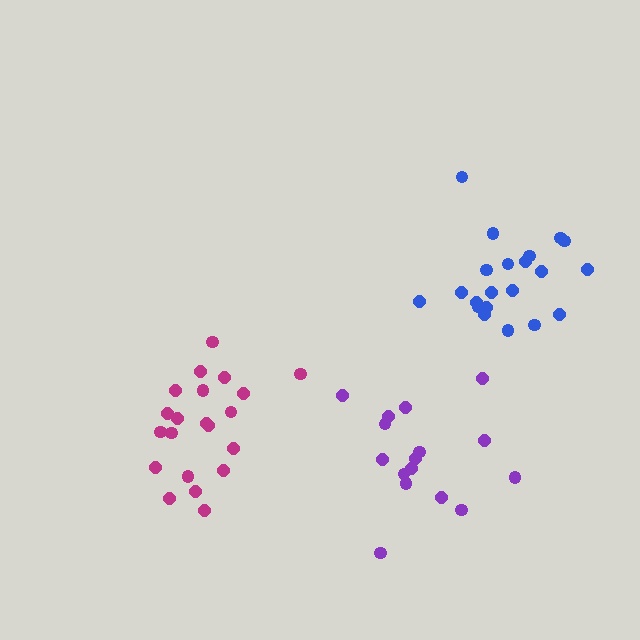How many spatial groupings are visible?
There are 3 spatial groupings.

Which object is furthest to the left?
The magenta cluster is leftmost.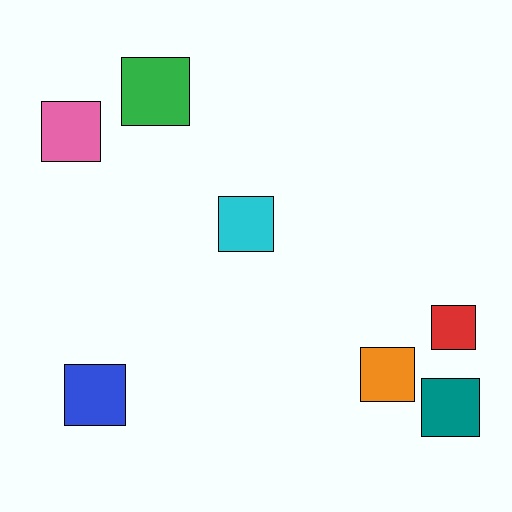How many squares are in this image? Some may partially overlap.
There are 7 squares.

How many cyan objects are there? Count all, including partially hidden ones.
There is 1 cyan object.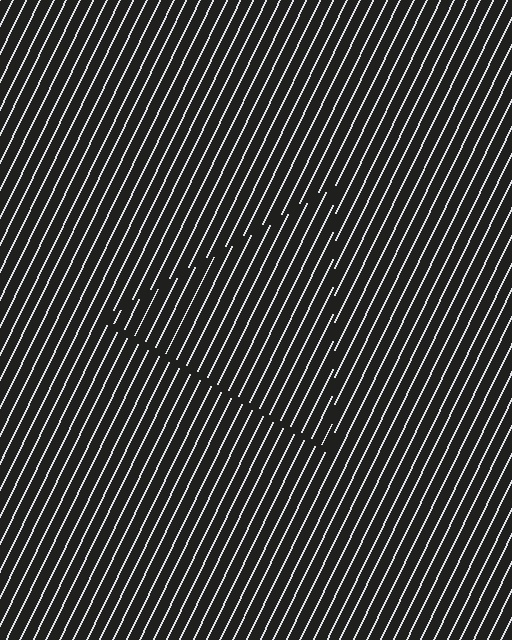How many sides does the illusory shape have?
3 sides — the line-ends trace a triangle.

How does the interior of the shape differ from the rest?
The interior of the shape contains the same grating, shifted by half a period — the contour is defined by the phase discontinuity where line-ends from the inner and outer gratings abut.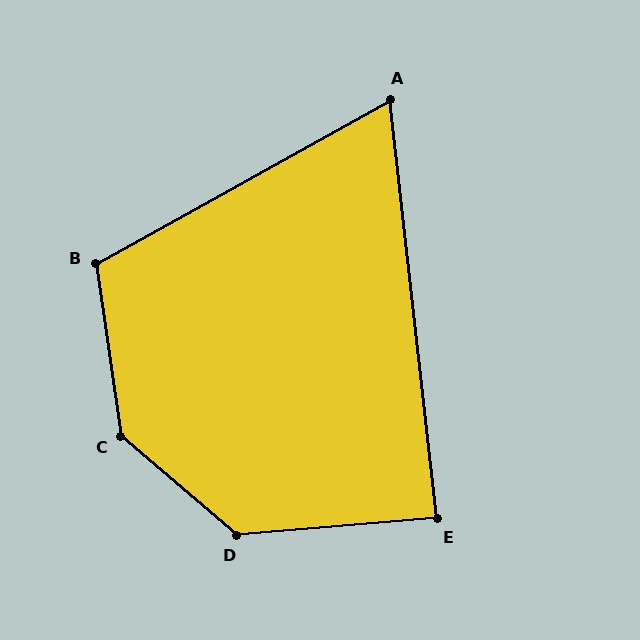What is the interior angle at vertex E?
Approximately 88 degrees (approximately right).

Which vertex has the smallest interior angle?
A, at approximately 67 degrees.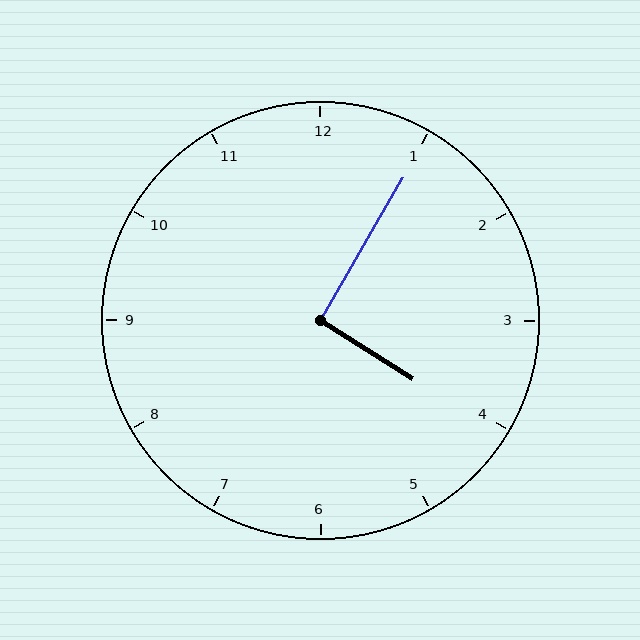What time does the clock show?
4:05.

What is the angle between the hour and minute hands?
Approximately 92 degrees.